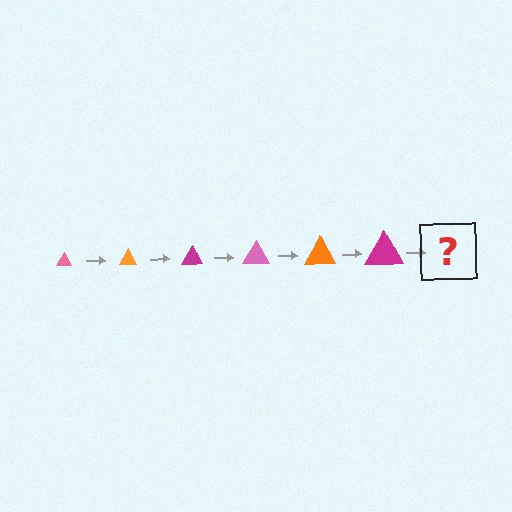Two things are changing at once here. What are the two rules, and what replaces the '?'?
The two rules are that the triangle grows larger each step and the color cycles through pink, orange, and magenta. The '?' should be a pink triangle, larger than the previous one.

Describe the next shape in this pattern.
It should be a pink triangle, larger than the previous one.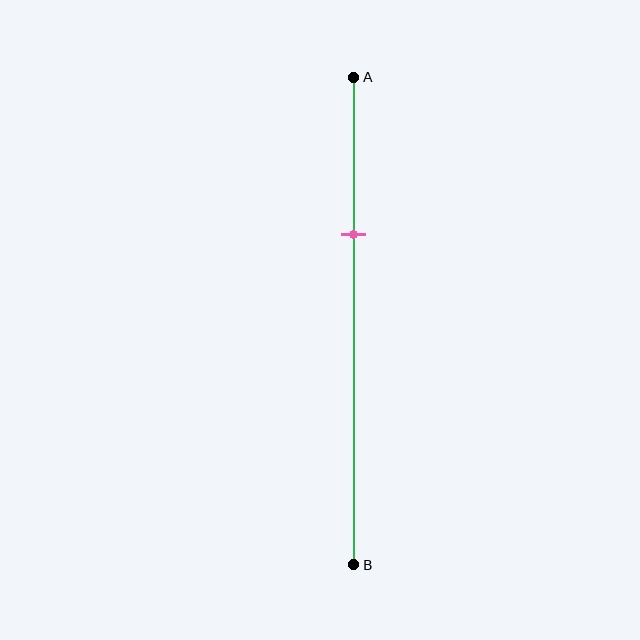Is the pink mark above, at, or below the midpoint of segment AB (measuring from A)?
The pink mark is above the midpoint of segment AB.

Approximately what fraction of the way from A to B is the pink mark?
The pink mark is approximately 30% of the way from A to B.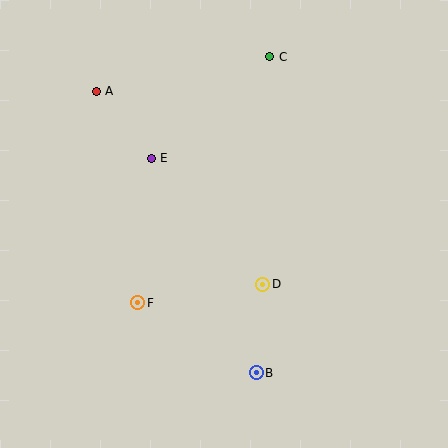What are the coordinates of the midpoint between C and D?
The midpoint between C and D is at (266, 170).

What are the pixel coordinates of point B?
Point B is at (256, 373).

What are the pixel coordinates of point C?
Point C is at (270, 57).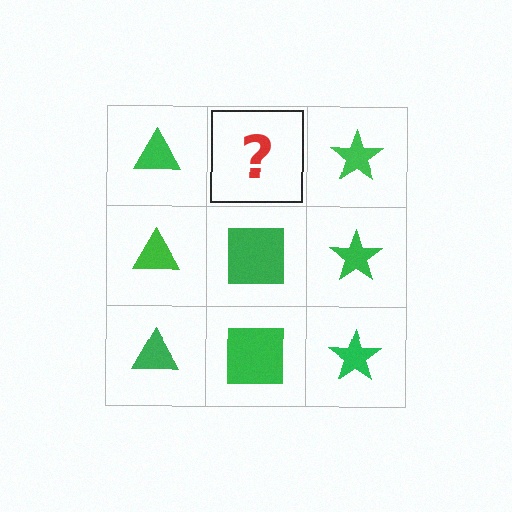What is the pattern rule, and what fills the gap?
The rule is that each column has a consistent shape. The gap should be filled with a green square.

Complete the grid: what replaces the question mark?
The question mark should be replaced with a green square.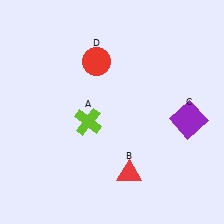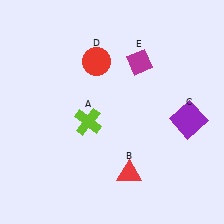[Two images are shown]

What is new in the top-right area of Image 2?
A magenta diamond (E) was added in the top-right area of Image 2.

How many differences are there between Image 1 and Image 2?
There is 1 difference between the two images.